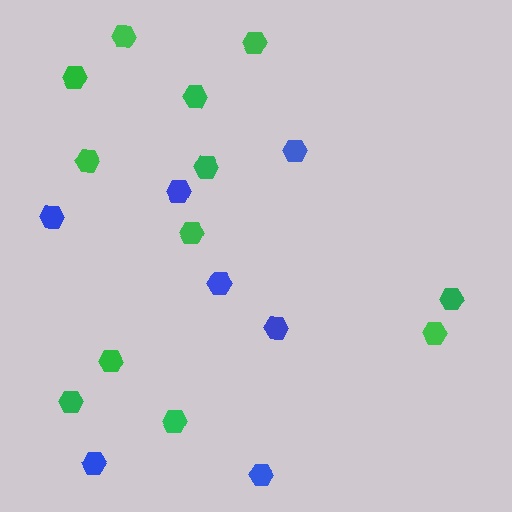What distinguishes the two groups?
There are 2 groups: one group of green hexagons (12) and one group of blue hexagons (7).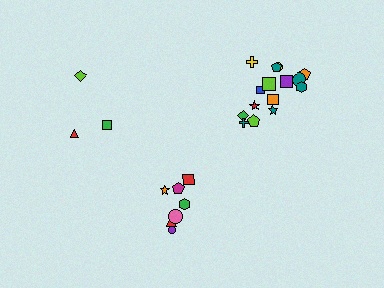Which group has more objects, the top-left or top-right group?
The top-right group.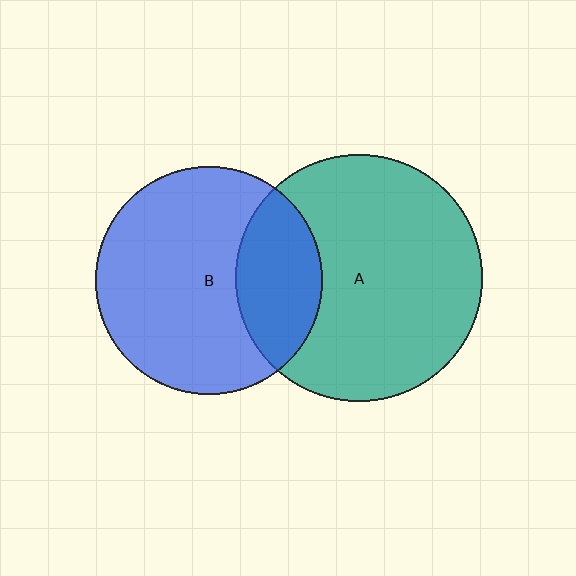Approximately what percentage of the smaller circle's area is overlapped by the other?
Approximately 25%.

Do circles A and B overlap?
Yes.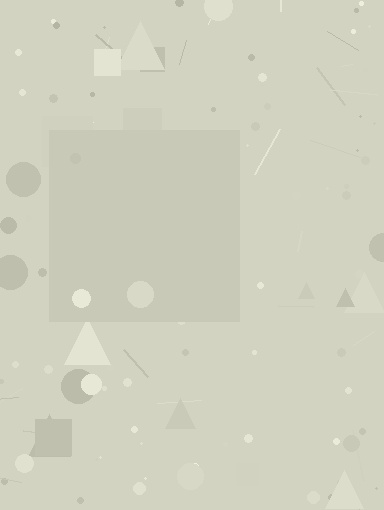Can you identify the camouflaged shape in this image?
The camouflaged shape is a square.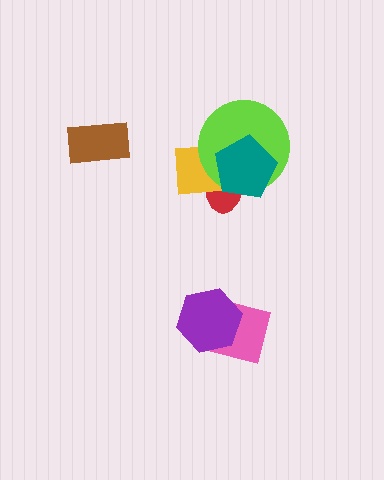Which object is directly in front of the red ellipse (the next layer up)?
The yellow square is directly in front of the red ellipse.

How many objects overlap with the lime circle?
3 objects overlap with the lime circle.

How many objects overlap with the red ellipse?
3 objects overlap with the red ellipse.